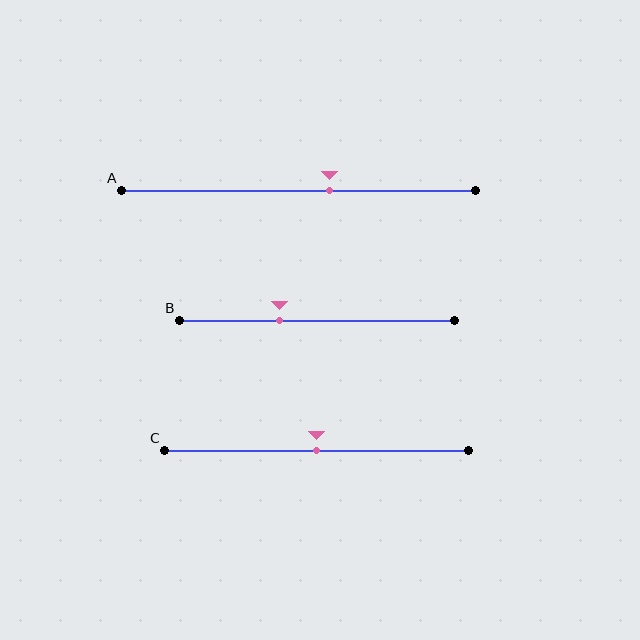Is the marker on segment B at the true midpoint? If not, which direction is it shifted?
No, the marker on segment B is shifted to the left by about 14% of the segment length.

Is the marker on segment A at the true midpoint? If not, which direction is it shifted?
No, the marker on segment A is shifted to the right by about 9% of the segment length.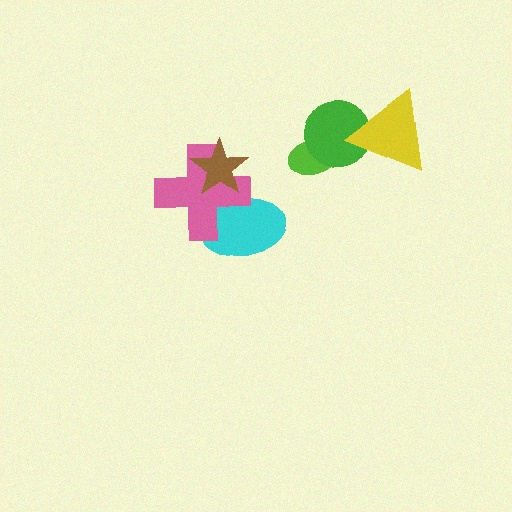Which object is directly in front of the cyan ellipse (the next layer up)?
The pink cross is directly in front of the cyan ellipse.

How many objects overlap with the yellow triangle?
1 object overlaps with the yellow triangle.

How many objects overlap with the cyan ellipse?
2 objects overlap with the cyan ellipse.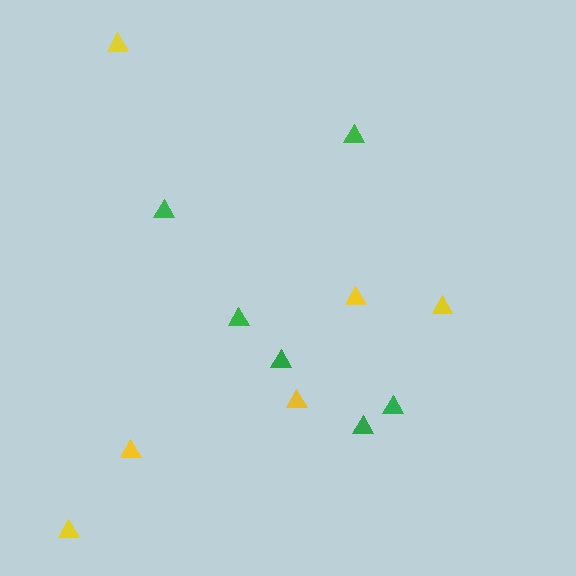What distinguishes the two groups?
There are 2 groups: one group of green triangles (6) and one group of yellow triangles (6).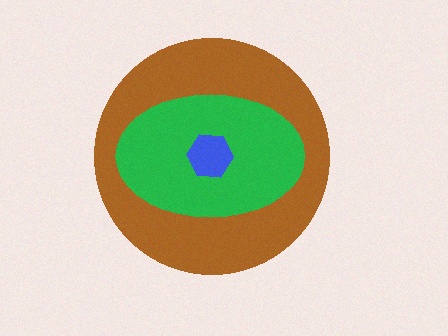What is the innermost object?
The blue hexagon.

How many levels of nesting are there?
3.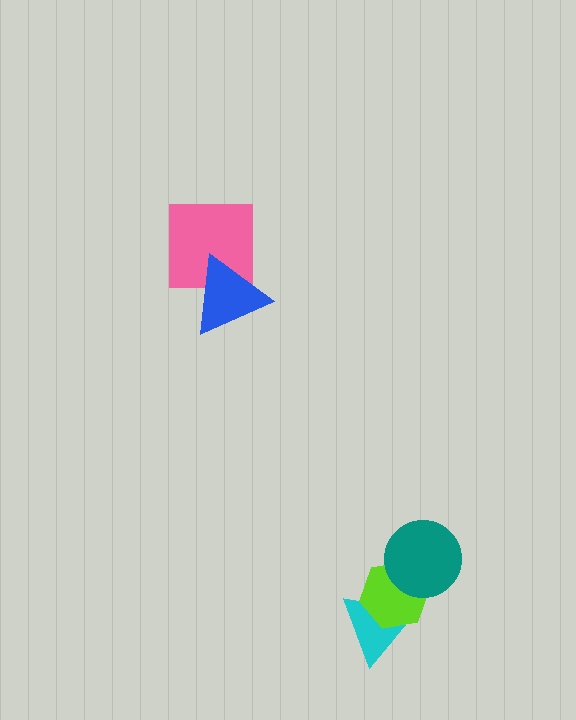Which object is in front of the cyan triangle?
The lime hexagon is in front of the cyan triangle.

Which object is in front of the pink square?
The blue triangle is in front of the pink square.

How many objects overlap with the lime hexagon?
2 objects overlap with the lime hexagon.